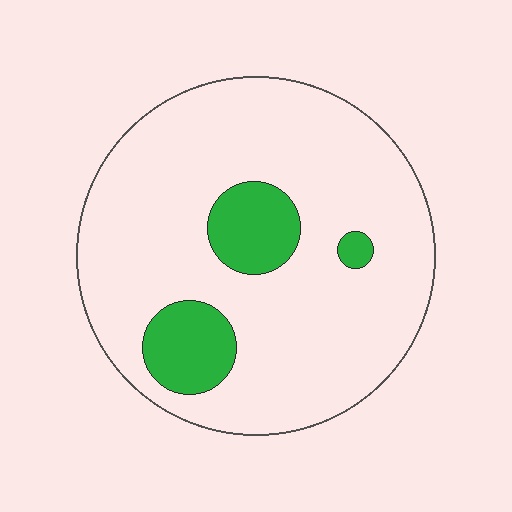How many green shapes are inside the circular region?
3.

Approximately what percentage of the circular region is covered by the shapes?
Approximately 15%.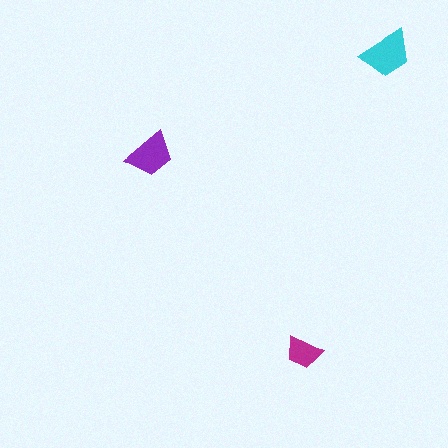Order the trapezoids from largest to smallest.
the cyan one, the purple one, the magenta one.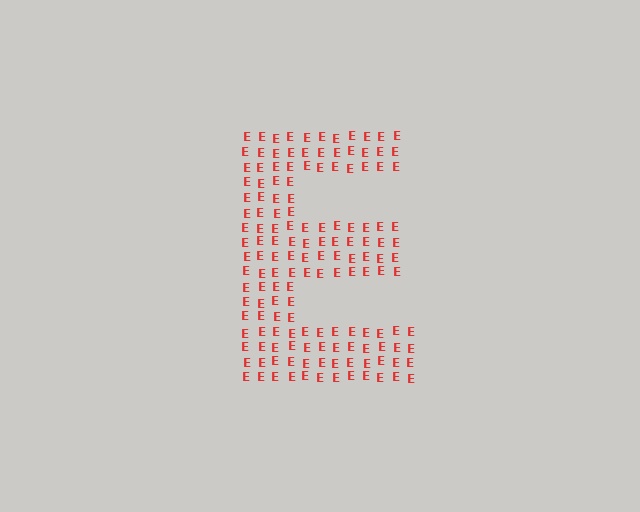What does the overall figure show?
The overall figure shows the letter E.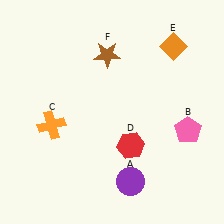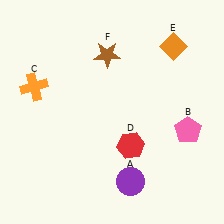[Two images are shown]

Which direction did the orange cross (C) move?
The orange cross (C) moved up.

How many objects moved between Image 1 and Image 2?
1 object moved between the two images.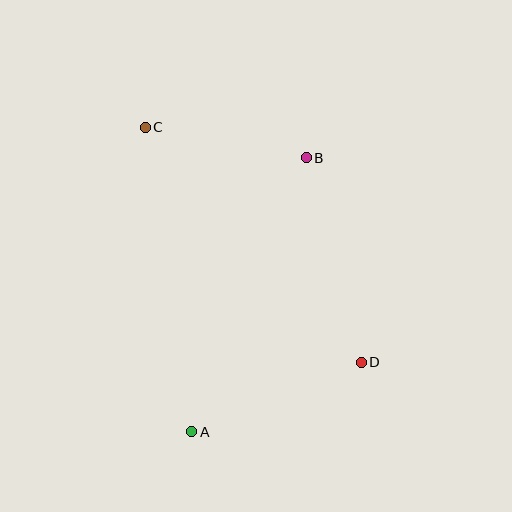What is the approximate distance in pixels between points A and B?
The distance between A and B is approximately 297 pixels.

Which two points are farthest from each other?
Points C and D are farthest from each other.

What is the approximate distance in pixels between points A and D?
The distance between A and D is approximately 183 pixels.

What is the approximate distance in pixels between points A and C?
The distance between A and C is approximately 308 pixels.